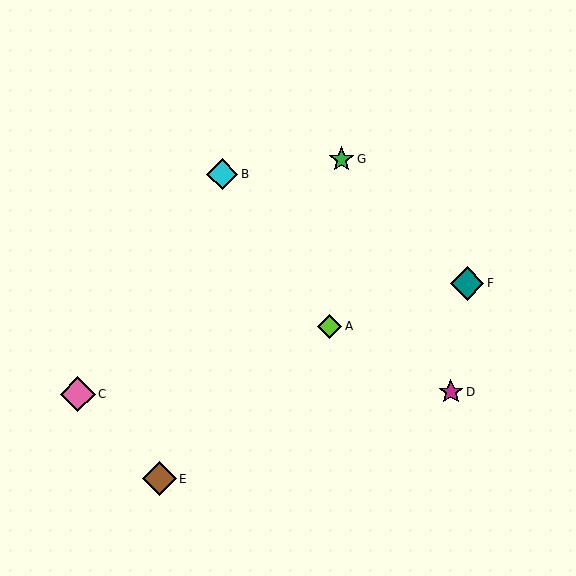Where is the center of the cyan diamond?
The center of the cyan diamond is at (222, 174).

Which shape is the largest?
The pink diamond (labeled C) is the largest.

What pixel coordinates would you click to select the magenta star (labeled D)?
Click at (451, 392) to select the magenta star D.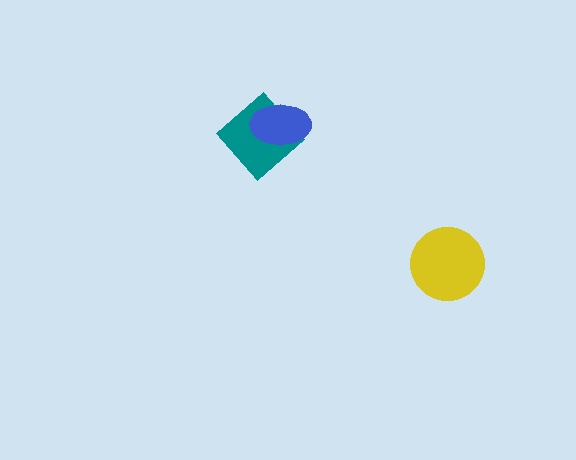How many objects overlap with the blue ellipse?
1 object overlaps with the blue ellipse.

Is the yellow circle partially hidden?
No, no other shape covers it.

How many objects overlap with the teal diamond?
1 object overlaps with the teal diamond.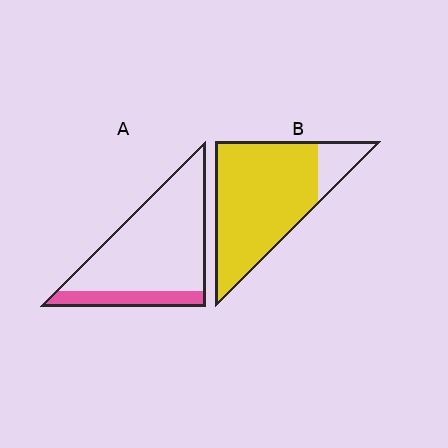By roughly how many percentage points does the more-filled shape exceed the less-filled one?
By roughly 65 percentage points (B over A).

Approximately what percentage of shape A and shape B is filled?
A is approximately 20% and B is approximately 85%.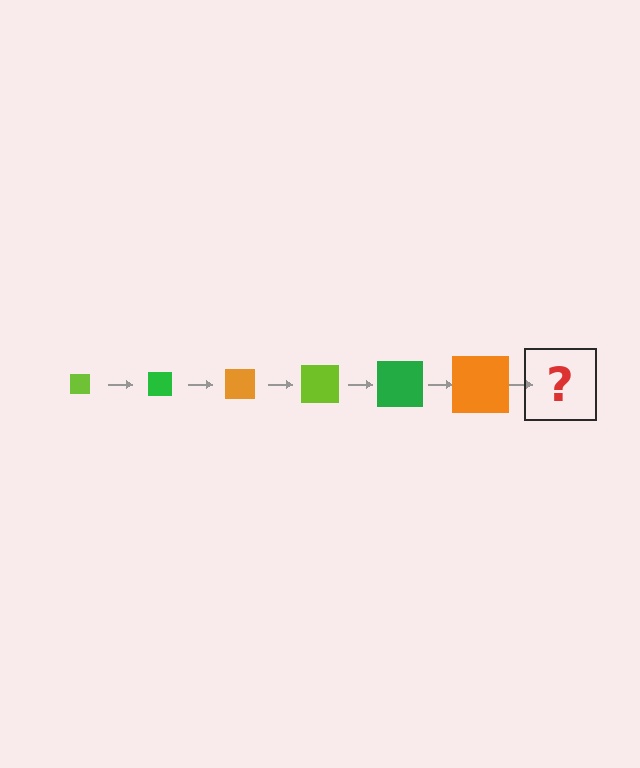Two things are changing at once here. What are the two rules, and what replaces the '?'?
The two rules are that the square grows larger each step and the color cycles through lime, green, and orange. The '?' should be a lime square, larger than the previous one.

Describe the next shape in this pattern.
It should be a lime square, larger than the previous one.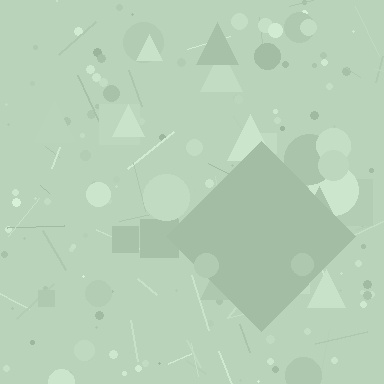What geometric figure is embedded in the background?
A diamond is embedded in the background.